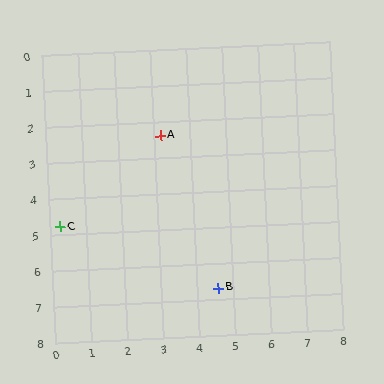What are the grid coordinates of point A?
Point A is at approximately (3.2, 2.4).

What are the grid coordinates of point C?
Point C is at approximately (0.3, 4.8).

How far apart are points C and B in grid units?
Points C and B are about 4.7 grid units apart.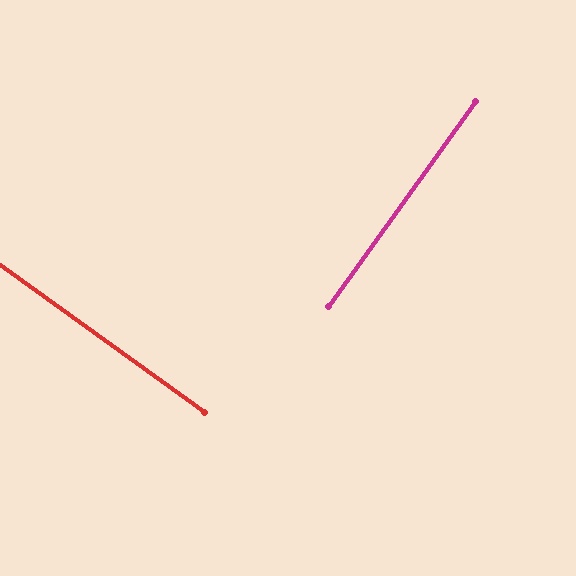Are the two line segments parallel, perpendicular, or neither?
Perpendicular — they meet at approximately 90°.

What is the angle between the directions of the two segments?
Approximately 90 degrees.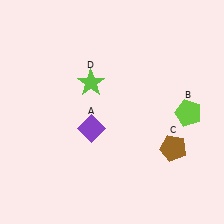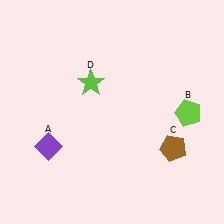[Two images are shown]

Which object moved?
The purple diamond (A) moved left.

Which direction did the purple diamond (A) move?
The purple diamond (A) moved left.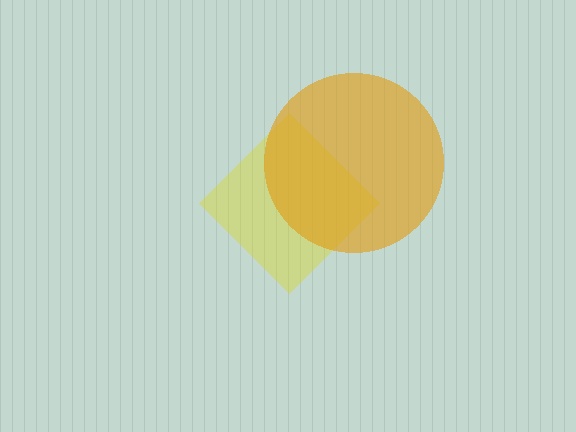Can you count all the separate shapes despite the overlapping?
Yes, there are 2 separate shapes.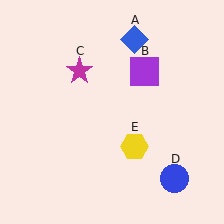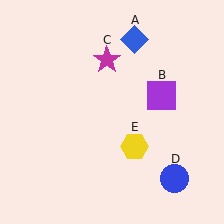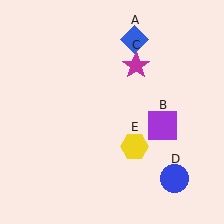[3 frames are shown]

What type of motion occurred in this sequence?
The purple square (object B), magenta star (object C) rotated clockwise around the center of the scene.